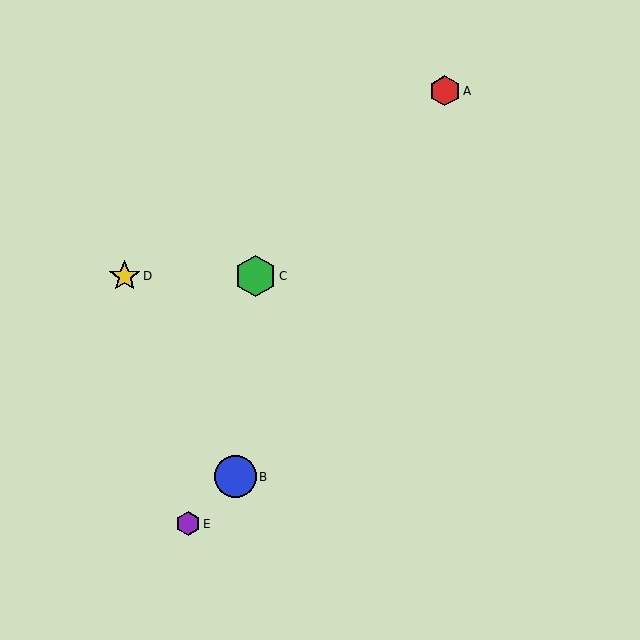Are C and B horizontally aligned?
No, C is at y≈276 and B is at y≈477.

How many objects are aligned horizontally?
2 objects (C, D) are aligned horizontally.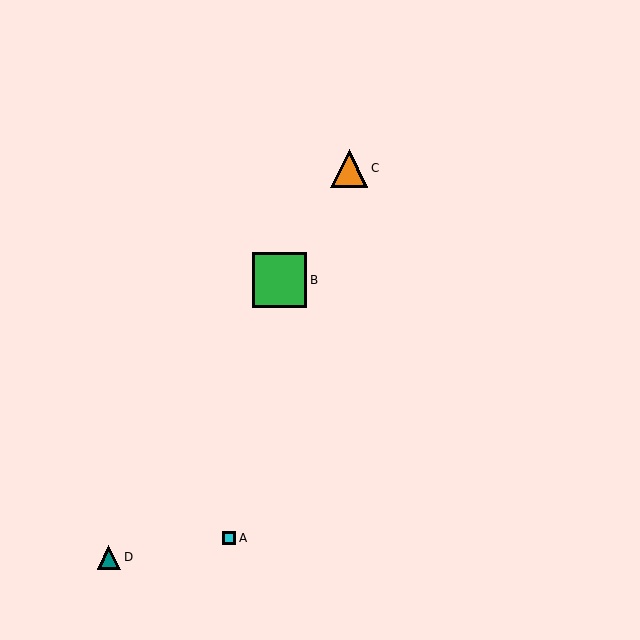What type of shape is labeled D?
Shape D is a teal triangle.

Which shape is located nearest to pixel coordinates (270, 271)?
The green square (labeled B) at (280, 280) is nearest to that location.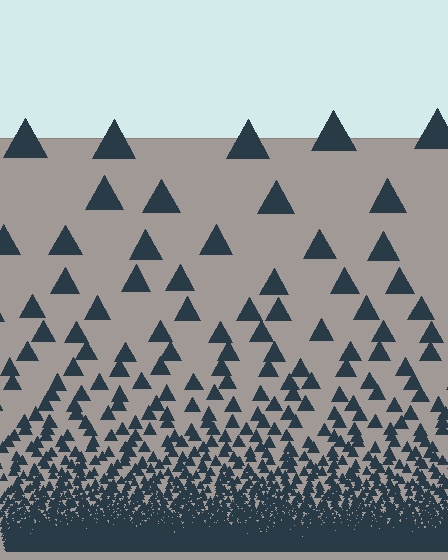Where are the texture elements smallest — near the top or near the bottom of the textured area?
Near the bottom.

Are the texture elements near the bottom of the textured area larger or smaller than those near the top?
Smaller. The gradient is inverted — elements near the bottom are smaller and denser.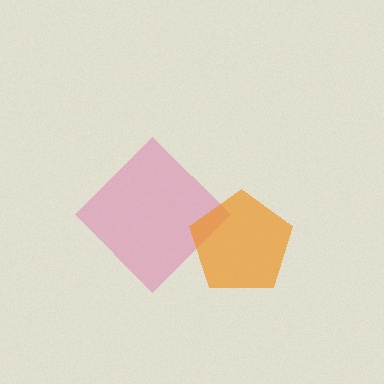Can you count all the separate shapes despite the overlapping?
Yes, there are 2 separate shapes.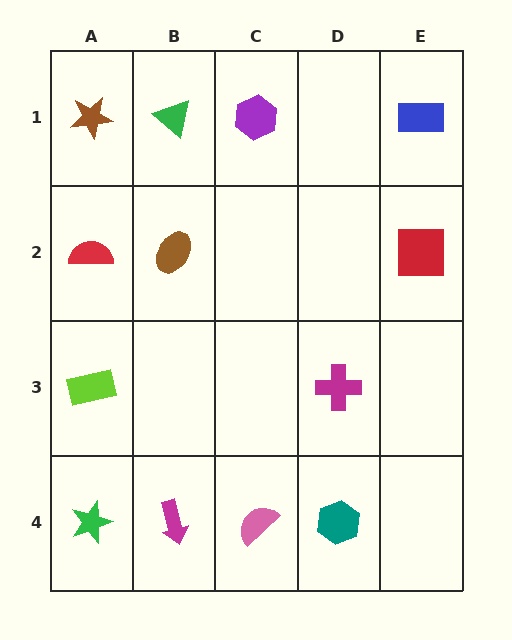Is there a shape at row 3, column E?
No, that cell is empty.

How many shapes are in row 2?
3 shapes.